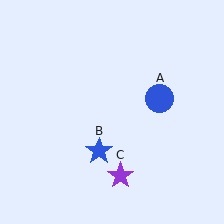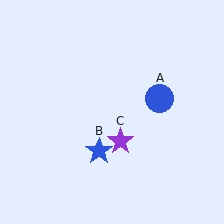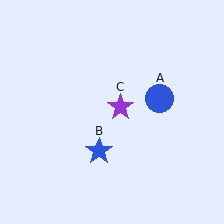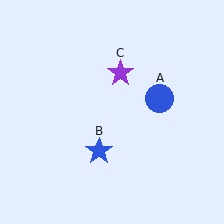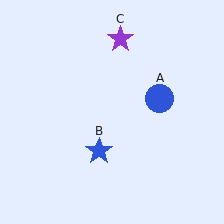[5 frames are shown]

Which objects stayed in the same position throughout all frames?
Blue circle (object A) and blue star (object B) remained stationary.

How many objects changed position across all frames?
1 object changed position: purple star (object C).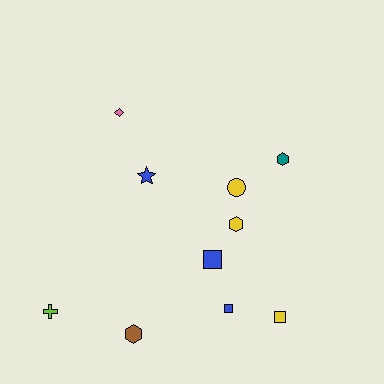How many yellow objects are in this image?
There are 3 yellow objects.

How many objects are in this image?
There are 10 objects.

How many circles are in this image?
There is 1 circle.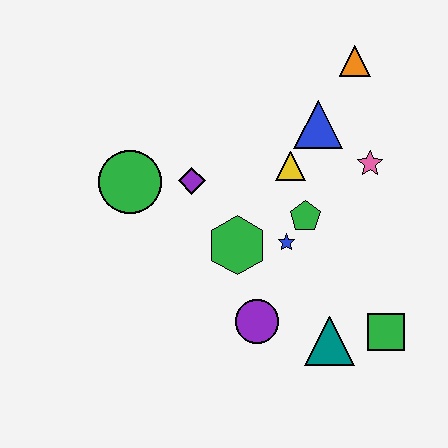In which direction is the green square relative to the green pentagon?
The green square is below the green pentagon.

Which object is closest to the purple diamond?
The green circle is closest to the purple diamond.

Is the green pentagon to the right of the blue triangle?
No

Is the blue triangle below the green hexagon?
No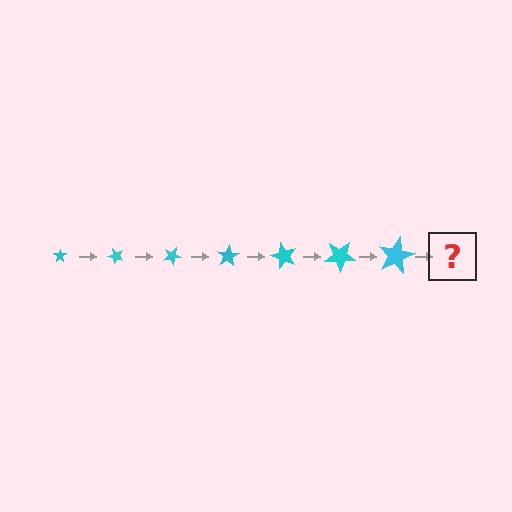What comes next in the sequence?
The next element should be a star, larger than the previous one and rotated 350 degrees from the start.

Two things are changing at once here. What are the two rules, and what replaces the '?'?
The two rules are that the star grows larger each step and it rotates 50 degrees each step. The '?' should be a star, larger than the previous one and rotated 350 degrees from the start.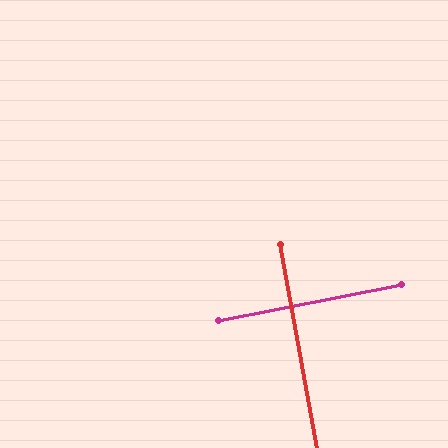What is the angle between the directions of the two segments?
Approximately 89 degrees.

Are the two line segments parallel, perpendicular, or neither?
Perpendicular — they meet at approximately 89°.